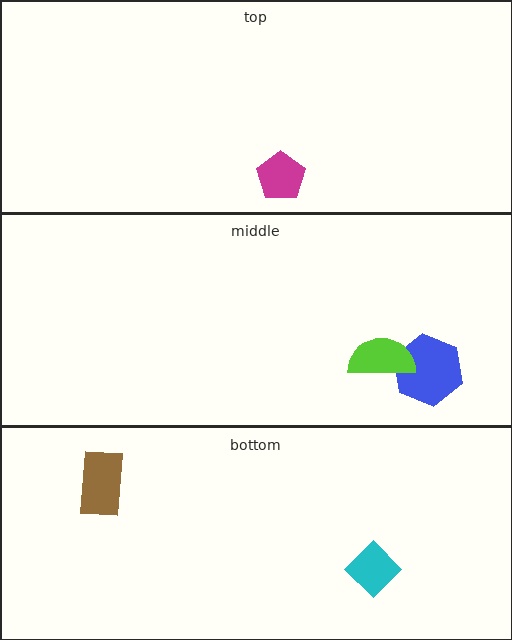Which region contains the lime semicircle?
The middle region.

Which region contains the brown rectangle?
The bottom region.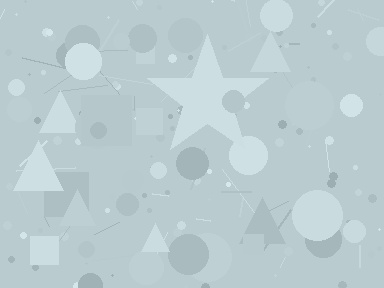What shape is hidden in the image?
A star is hidden in the image.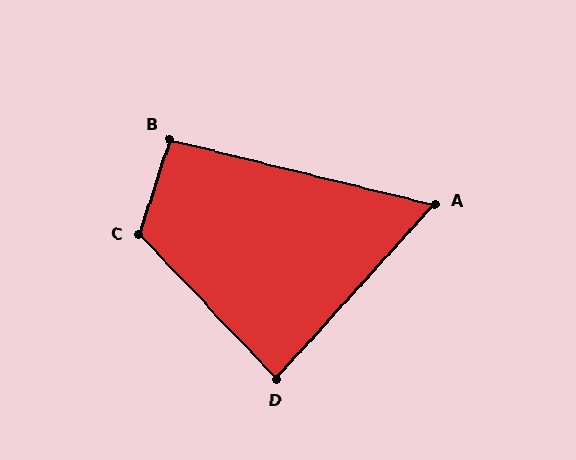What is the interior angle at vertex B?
Approximately 94 degrees (approximately right).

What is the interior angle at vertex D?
Approximately 86 degrees (approximately right).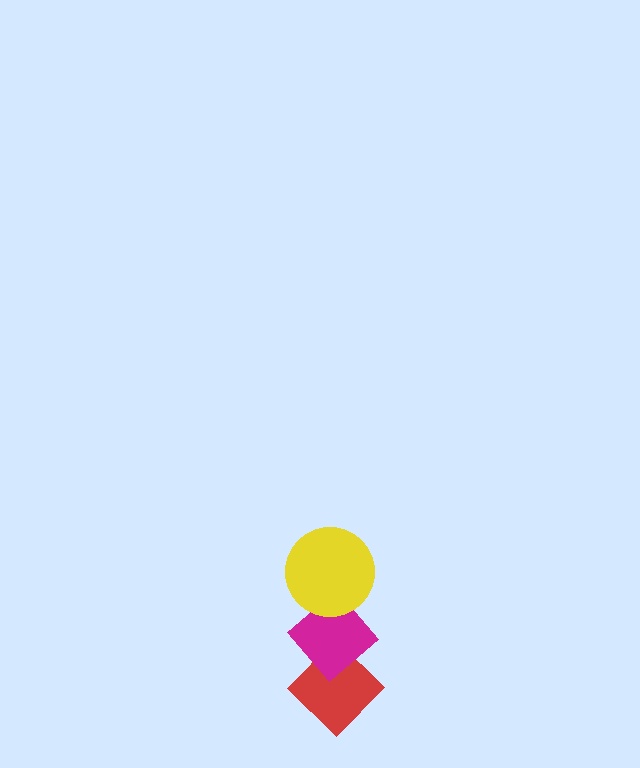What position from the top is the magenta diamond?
The magenta diamond is 2nd from the top.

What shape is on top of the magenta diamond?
The yellow circle is on top of the magenta diamond.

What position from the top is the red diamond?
The red diamond is 3rd from the top.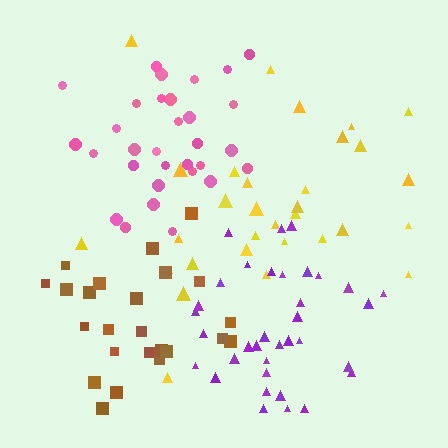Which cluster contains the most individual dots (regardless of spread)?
Purple (35).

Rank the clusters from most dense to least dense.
pink, purple, brown, yellow.